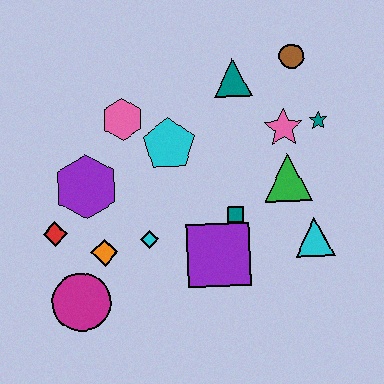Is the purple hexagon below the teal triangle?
Yes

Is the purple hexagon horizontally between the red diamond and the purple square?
Yes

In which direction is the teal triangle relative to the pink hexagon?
The teal triangle is to the right of the pink hexagon.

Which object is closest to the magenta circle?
The orange diamond is closest to the magenta circle.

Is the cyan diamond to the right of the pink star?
No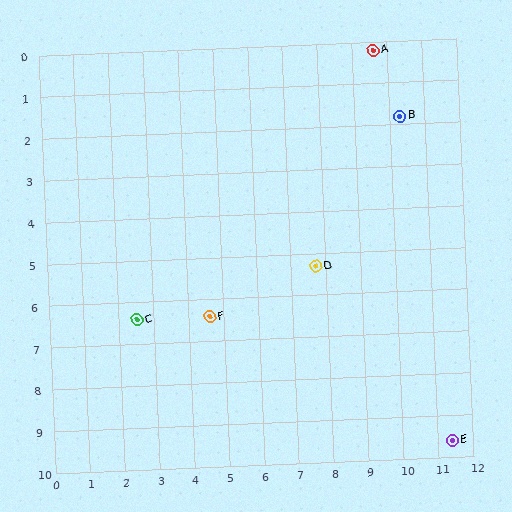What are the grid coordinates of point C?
Point C is at approximately (2.5, 6.4).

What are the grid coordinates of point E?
Point E is at approximately (11.4, 9.6).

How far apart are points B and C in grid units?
Points B and C are about 9.1 grid units apart.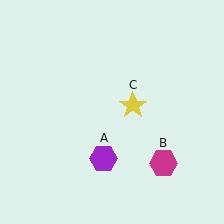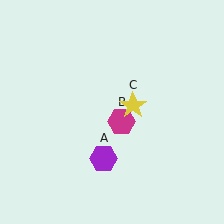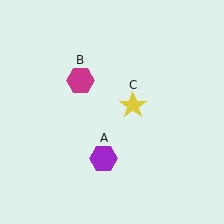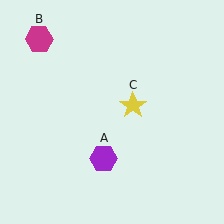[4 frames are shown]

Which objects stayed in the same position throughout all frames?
Purple hexagon (object A) and yellow star (object C) remained stationary.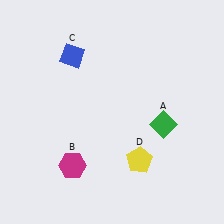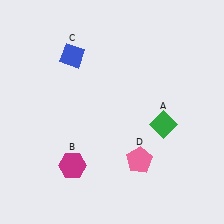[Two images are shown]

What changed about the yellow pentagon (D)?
In Image 1, D is yellow. In Image 2, it changed to pink.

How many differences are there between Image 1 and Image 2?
There is 1 difference between the two images.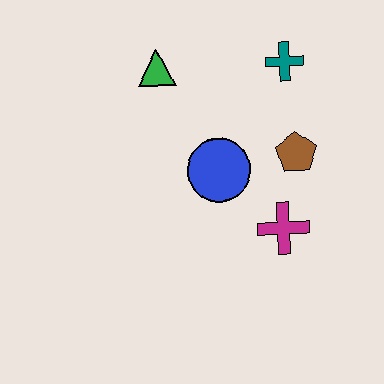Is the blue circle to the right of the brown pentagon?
No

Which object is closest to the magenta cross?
The brown pentagon is closest to the magenta cross.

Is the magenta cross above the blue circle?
No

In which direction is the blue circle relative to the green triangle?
The blue circle is below the green triangle.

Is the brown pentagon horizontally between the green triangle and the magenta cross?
No